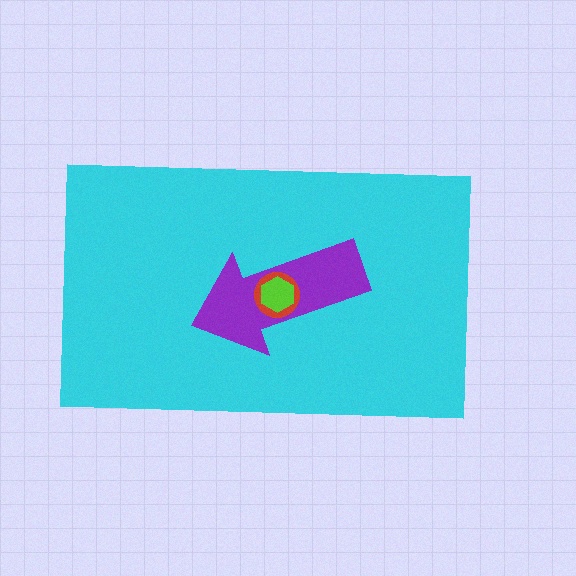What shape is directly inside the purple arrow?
The red circle.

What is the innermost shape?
The lime hexagon.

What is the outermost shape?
The cyan rectangle.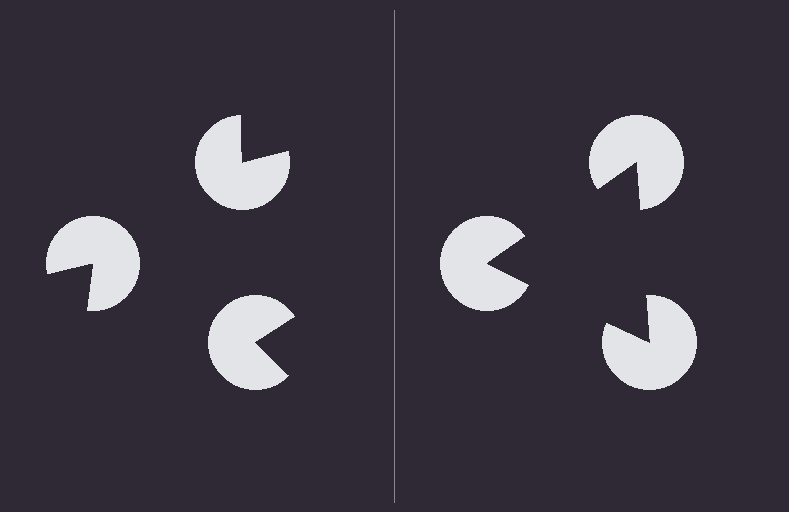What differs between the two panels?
The pac-man discs are positioned identically on both sides; only the wedge orientations differ. On the right they align to a triangle; on the left they are misaligned.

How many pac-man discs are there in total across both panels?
6 — 3 on each side.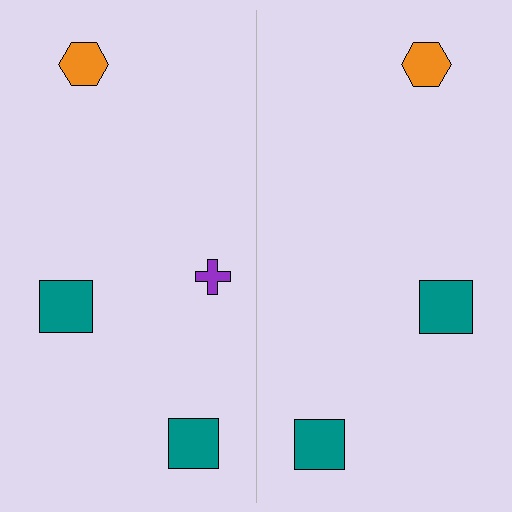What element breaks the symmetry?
A purple cross is missing from the right side.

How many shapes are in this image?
There are 7 shapes in this image.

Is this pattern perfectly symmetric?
No, the pattern is not perfectly symmetric. A purple cross is missing from the right side.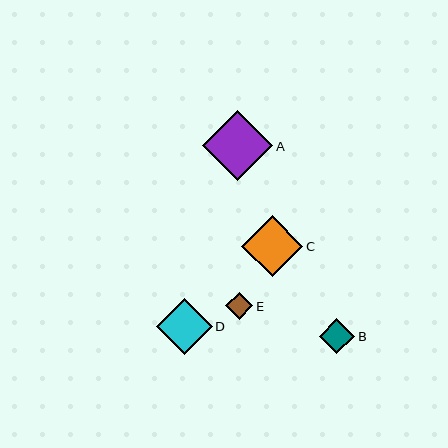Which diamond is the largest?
Diamond A is the largest with a size of approximately 70 pixels.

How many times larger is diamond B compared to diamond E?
Diamond B is approximately 1.3 times the size of diamond E.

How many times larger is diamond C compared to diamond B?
Diamond C is approximately 1.7 times the size of diamond B.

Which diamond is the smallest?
Diamond E is the smallest with a size of approximately 27 pixels.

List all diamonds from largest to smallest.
From largest to smallest: A, C, D, B, E.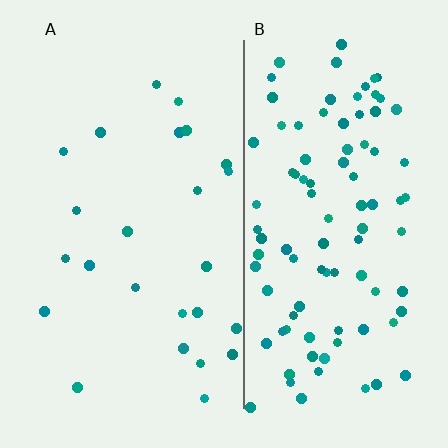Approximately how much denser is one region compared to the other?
Approximately 3.9× — region B over region A.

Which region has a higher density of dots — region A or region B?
B (the right).